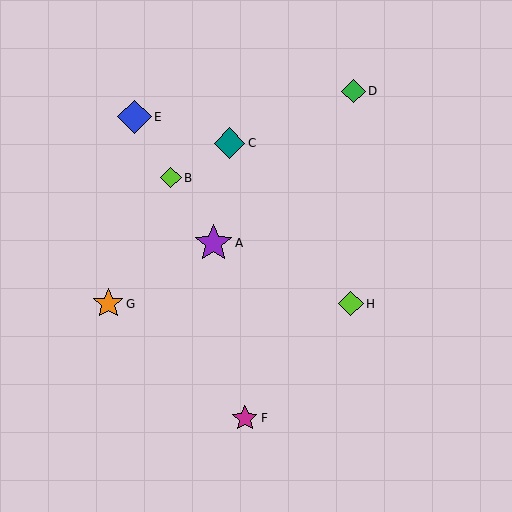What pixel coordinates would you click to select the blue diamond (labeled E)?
Click at (135, 117) to select the blue diamond E.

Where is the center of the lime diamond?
The center of the lime diamond is at (351, 304).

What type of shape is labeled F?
Shape F is a magenta star.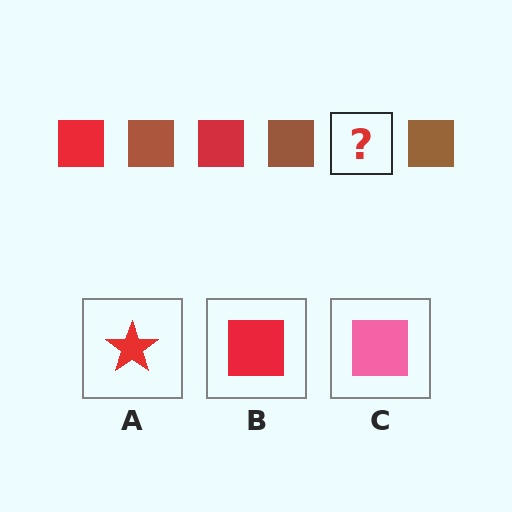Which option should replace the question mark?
Option B.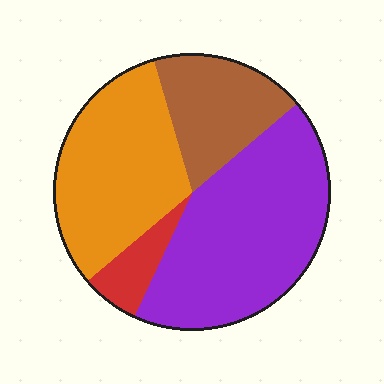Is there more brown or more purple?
Purple.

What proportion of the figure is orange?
Orange covers 32% of the figure.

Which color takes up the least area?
Red, at roughly 5%.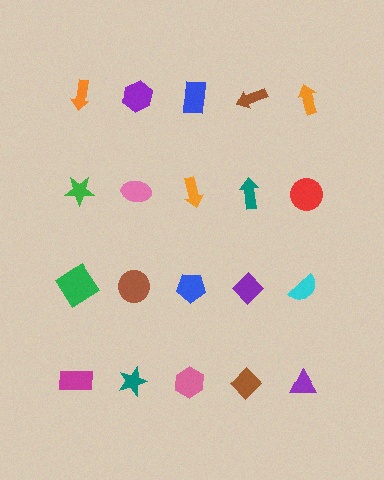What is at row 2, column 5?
A red circle.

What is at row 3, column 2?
A brown circle.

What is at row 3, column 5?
A cyan semicircle.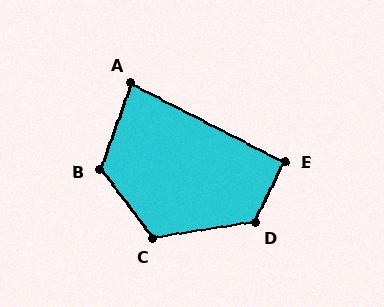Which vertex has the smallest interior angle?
A, at approximately 83 degrees.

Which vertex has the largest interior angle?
D, at approximately 125 degrees.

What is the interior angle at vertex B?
Approximately 123 degrees (obtuse).